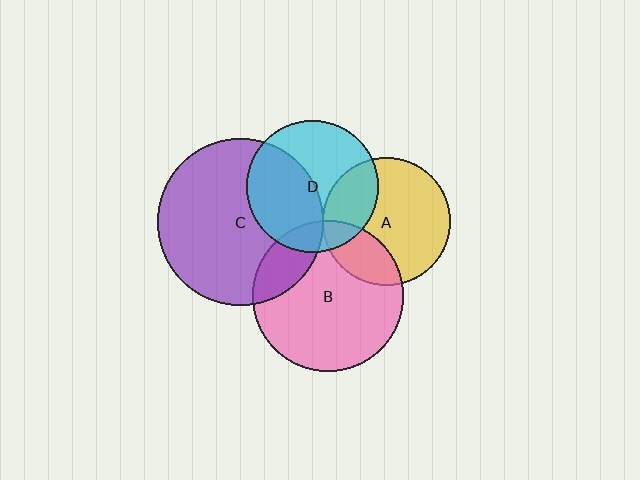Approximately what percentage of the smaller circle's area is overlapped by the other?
Approximately 45%.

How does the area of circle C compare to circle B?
Approximately 1.2 times.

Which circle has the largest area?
Circle C (purple).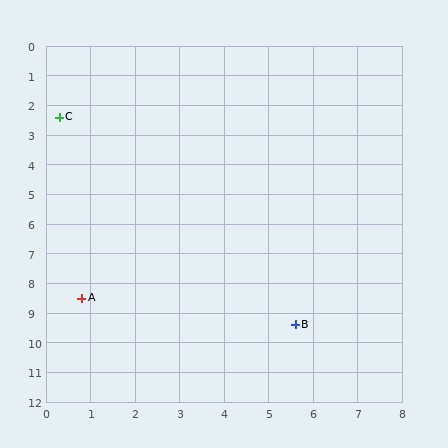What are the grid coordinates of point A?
Point A is at approximately (0.8, 8.5).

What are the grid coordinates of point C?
Point C is at approximately (0.3, 2.4).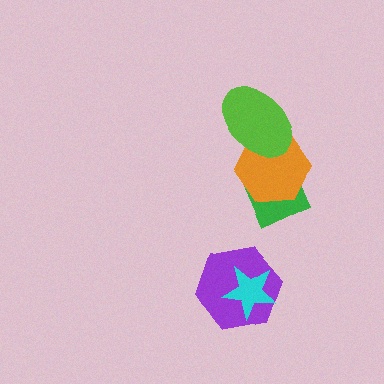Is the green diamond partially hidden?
Yes, it is partially covered by another shape.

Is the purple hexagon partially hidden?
Yes, it is partially covered by another shape.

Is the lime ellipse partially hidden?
No, no other shape covers it.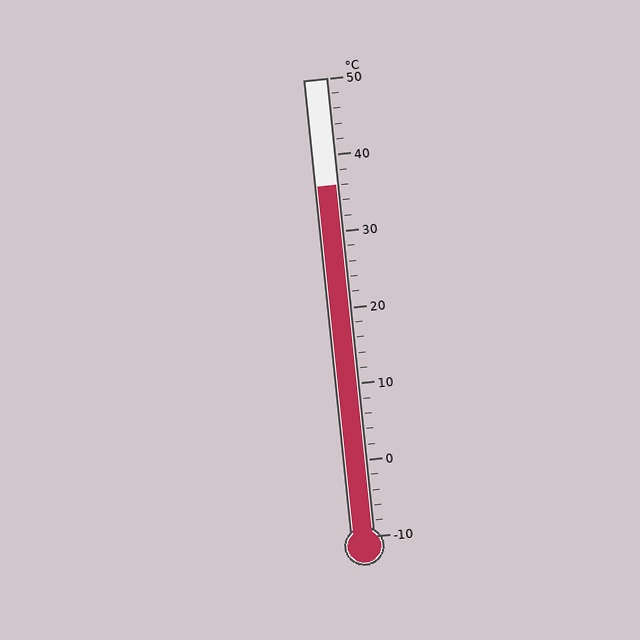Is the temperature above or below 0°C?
The temperature is above 0°C.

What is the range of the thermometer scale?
The thermometer scale ranges from -10°C to 50°C.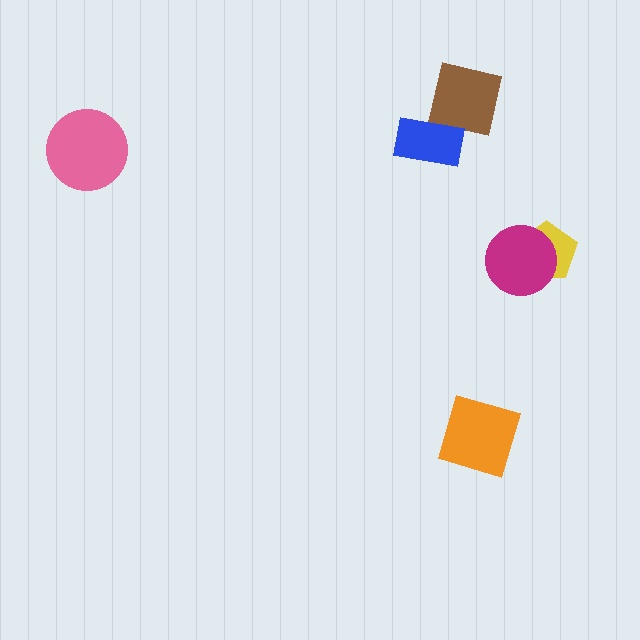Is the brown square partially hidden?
Yes, it is partially covered by another shape.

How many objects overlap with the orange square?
0 objects overlap with the orange square.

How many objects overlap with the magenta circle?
1 object overlaps with the magenta circle.